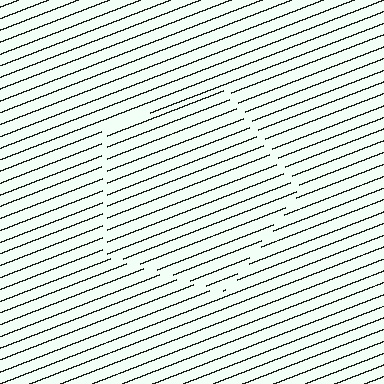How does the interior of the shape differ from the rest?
The interior of the shape contains the same grating, shifted by half a period — the contour is defined by the phase discontinuity where line-ends from the inner and outer gratings abut.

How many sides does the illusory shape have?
5 sides — the line-ends trace a pentagon.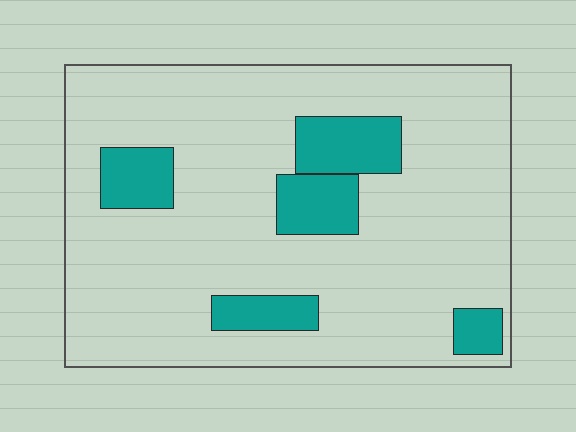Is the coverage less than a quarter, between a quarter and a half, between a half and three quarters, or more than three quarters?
Less than a quarter.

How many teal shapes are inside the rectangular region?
5.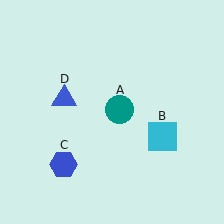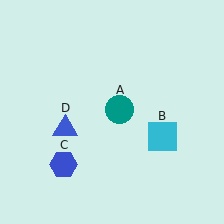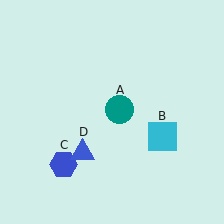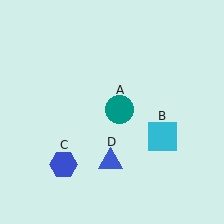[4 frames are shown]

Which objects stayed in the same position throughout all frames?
Teal circle (object A) and cyan square (object B) and blue hexagon (object C) remained stationary.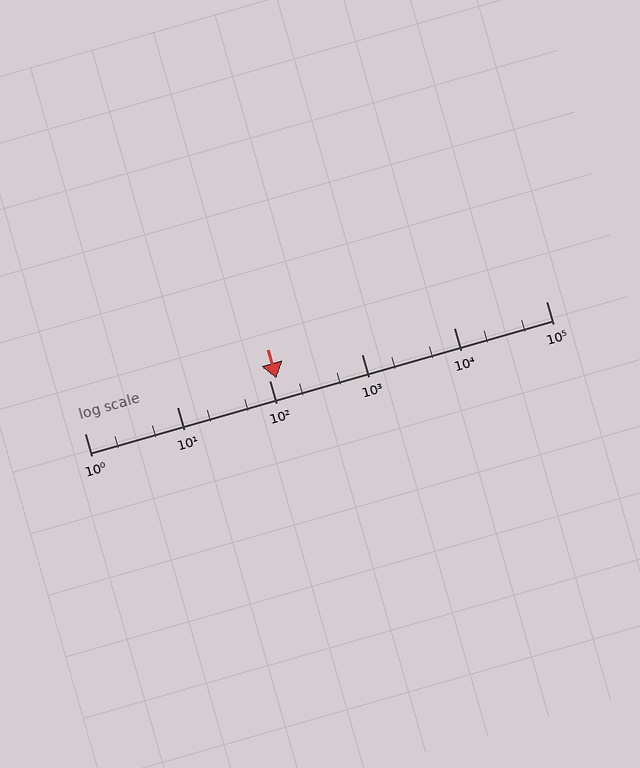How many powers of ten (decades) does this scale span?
The scale spans 5 decades, from 1 to 100000.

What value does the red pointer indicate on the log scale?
The pointer indicates approximately 120.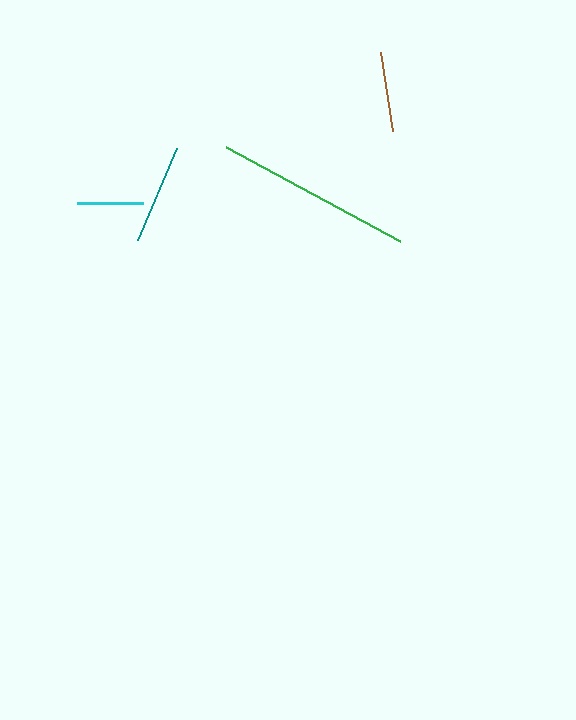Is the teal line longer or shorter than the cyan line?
The teal line is longer than the cyan line.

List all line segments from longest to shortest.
From longest to shortest: green, teal, brown, cyan.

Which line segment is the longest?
The green line is the longest at approximately 198 pixels.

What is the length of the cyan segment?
The cyan segment is approximately 66 pixels long.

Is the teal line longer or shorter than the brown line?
The teal line is longer than the brown line.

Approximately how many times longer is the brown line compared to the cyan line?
The brown line is approximately 1.2 times the length of the cyan line.